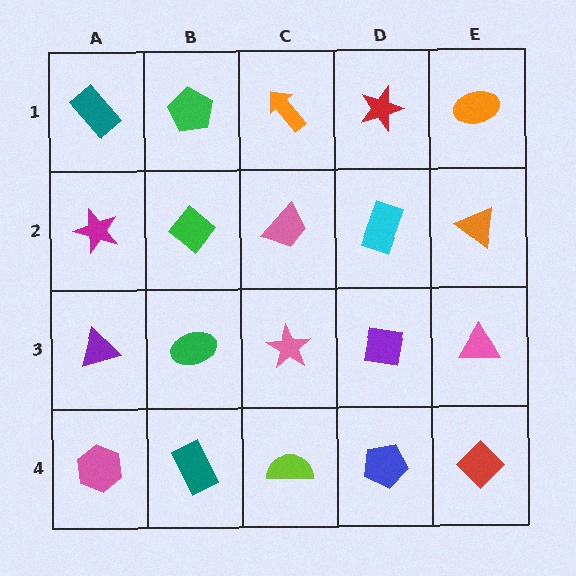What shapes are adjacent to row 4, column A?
A purple triangle (row 3, column A), a teal rectangle (row 4, column B).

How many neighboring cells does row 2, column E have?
3.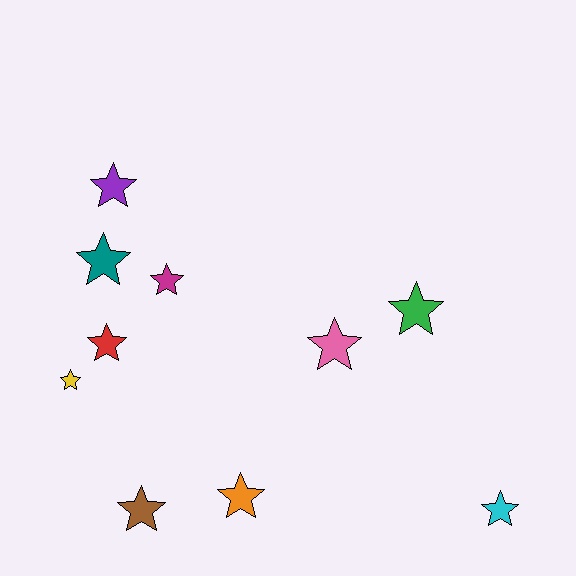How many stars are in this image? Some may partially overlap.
There are 10 stars.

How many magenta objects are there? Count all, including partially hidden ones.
There is 1 magenta object.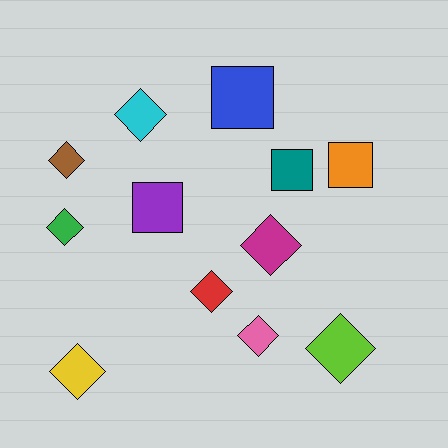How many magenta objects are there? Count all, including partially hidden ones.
There is 1 magenta object.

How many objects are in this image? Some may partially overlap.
There are 12 objects.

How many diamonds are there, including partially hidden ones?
There are 8 diamonds.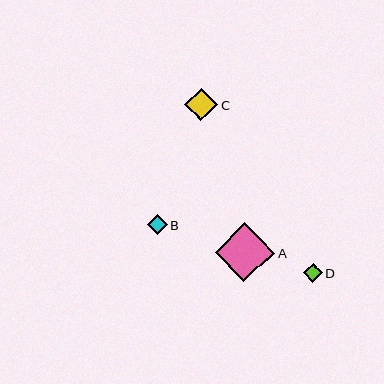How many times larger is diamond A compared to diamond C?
Diamond A is approximately 1.8 times the size of diamond C.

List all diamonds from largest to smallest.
From largest to smallest: A, C, B, D.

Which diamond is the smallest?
Diamond D is the smallest with a size of approximately 19 pixels.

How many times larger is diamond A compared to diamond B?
Diamond A is approximately 2.9 times the size of diamond B.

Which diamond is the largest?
Diamond A is the largest with a size of approximately 59 pixels.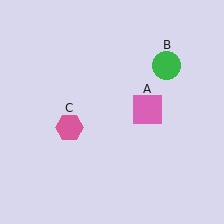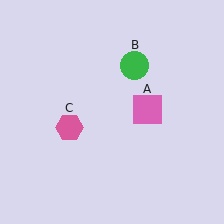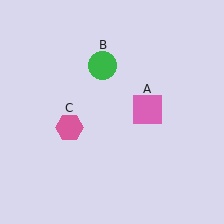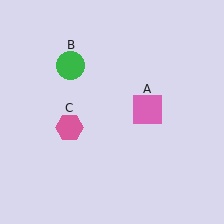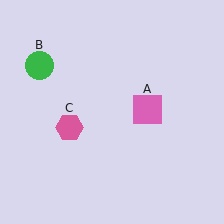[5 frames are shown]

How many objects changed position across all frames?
1 object changed position: green circle (object B).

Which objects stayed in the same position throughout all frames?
Pink square (object A) and pink hexagon (object C) remained stationary.